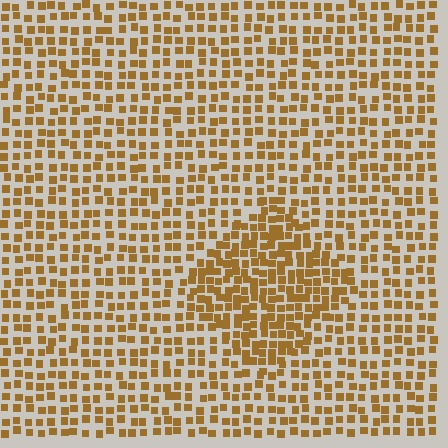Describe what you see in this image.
The image contains small brown elements arranged at two different densities. A diamond-shaped region is visible where the elements are more densely packed than the surrounding area.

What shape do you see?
I see a diamond.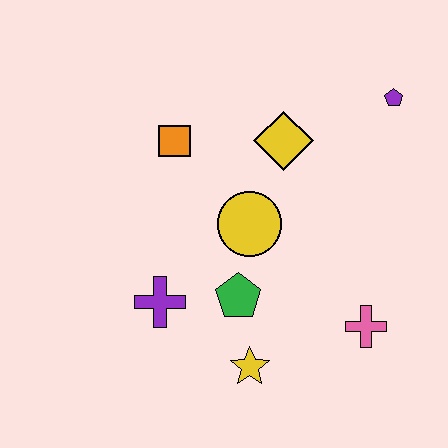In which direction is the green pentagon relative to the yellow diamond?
The green pentagon is below the yellow diamond.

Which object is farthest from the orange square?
The pink cross is farthest from the orange square.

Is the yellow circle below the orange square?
Yes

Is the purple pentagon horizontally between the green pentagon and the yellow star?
No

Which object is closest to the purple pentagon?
The yellow diamond is closest to the purple pentagon.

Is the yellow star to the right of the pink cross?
No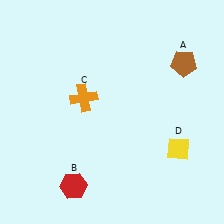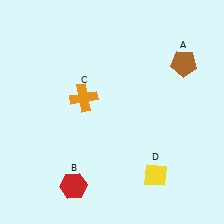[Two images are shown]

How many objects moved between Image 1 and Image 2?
1 object moved between the two images.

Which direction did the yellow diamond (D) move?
The yellow diamond (D) moved down.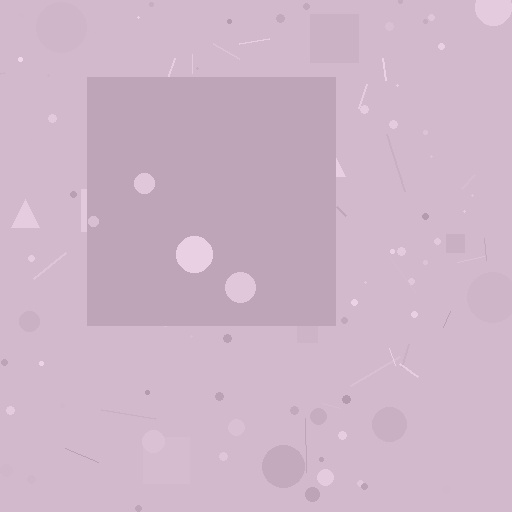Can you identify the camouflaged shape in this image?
The camouflaged shape is a square.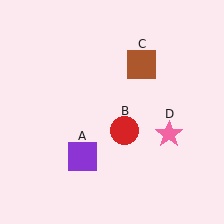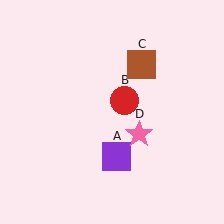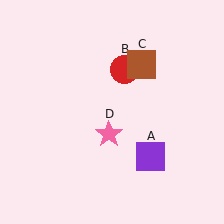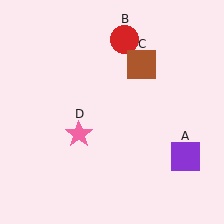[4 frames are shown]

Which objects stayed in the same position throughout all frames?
Brown square (object C) remained stationary.